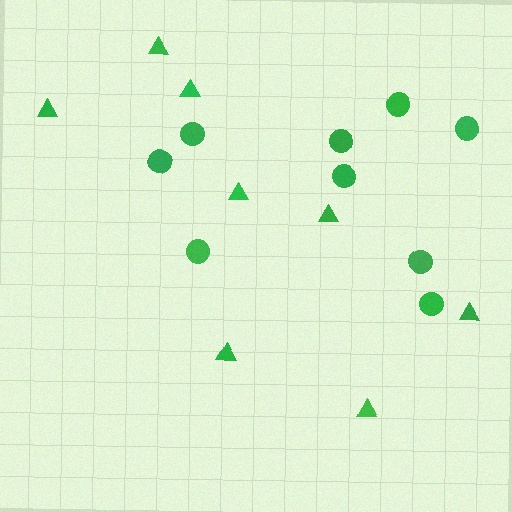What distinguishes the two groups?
There are 2 groups: one group of circles (9) and one group of triangles (8).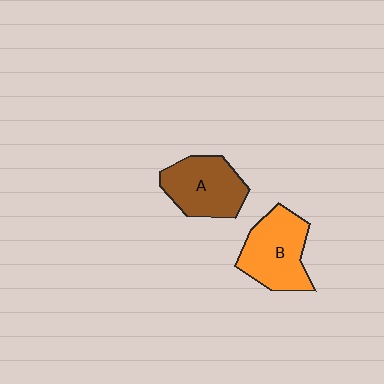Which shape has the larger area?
Shape B (orange).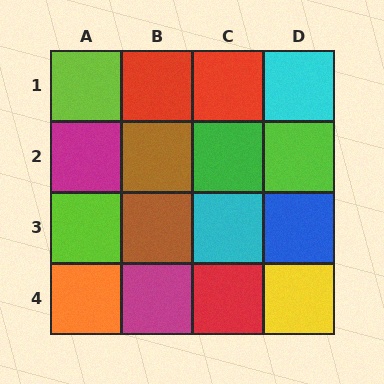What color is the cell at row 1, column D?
Cyan.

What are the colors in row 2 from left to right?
Magenta, brown, green, lime.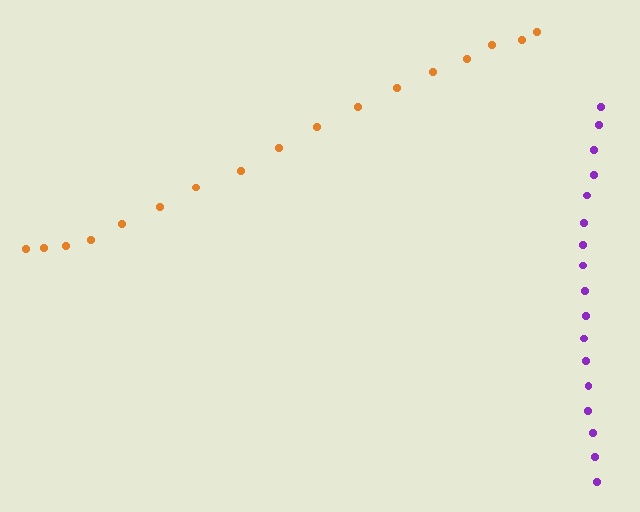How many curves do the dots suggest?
There are 2 distinct paths.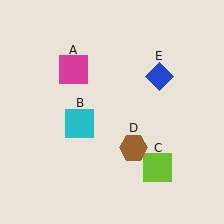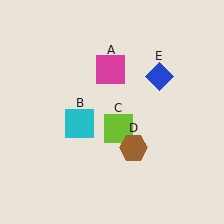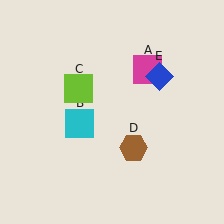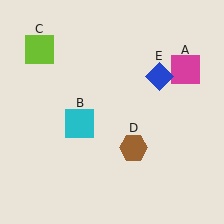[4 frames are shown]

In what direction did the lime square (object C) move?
The lime square (object C) moved up and to the left.